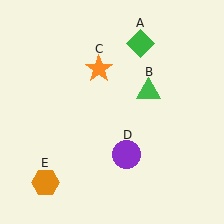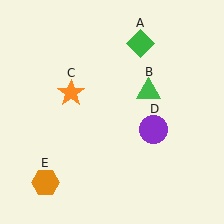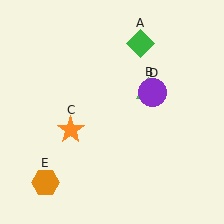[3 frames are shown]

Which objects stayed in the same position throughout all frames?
Green diamond (object A) and green triangle (object B) and orange hexagon (object E) remained stationary.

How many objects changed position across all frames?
2 objects changed position: orange star (object C), purple circle (object D).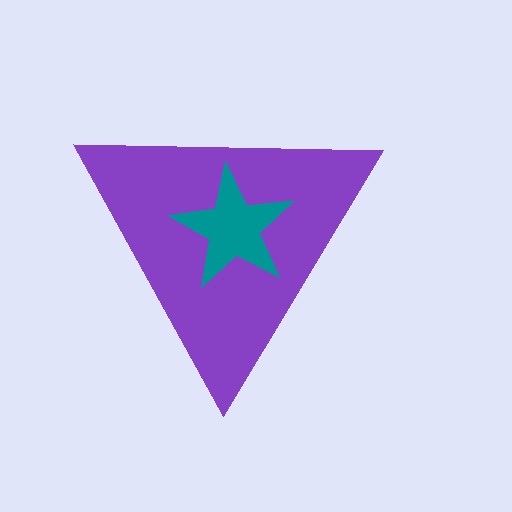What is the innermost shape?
The teal star.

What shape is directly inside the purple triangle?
The teal star.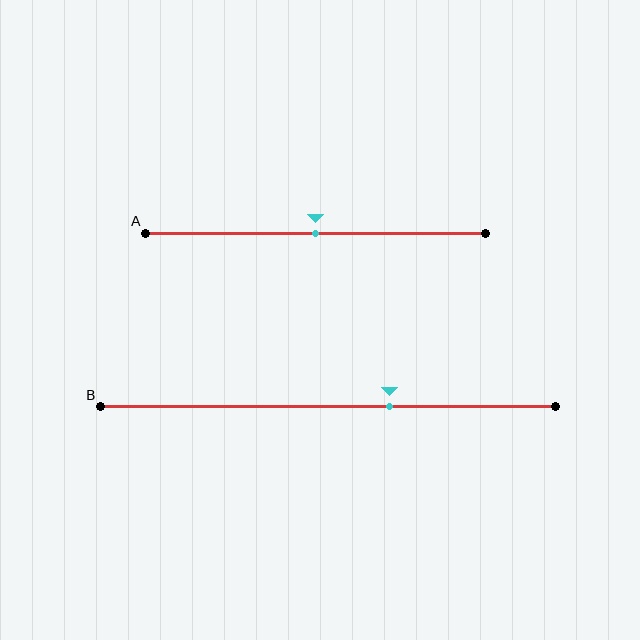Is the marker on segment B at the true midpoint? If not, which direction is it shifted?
No, the marker on segment B is shifted to the right by about 14% of the segment length.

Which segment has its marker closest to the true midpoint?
Segment A has its marker closest to the true midpoint.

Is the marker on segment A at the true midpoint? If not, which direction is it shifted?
Yes, the marker on segment A is at the true midpoint.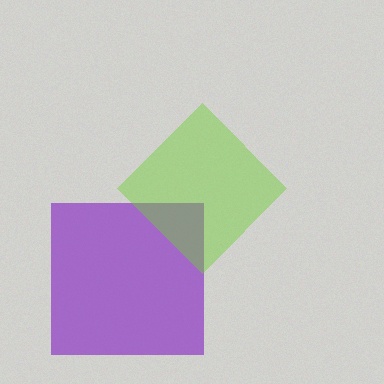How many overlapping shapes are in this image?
There are 2 overlapping shapes in the image.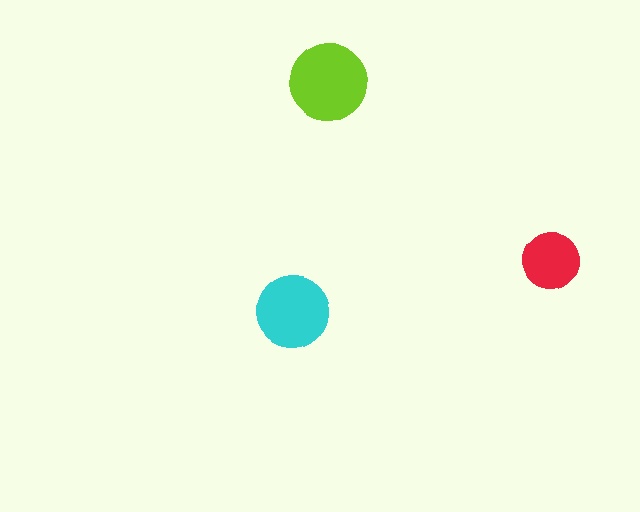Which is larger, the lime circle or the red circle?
The lime one.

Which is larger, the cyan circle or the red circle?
The cyan one.